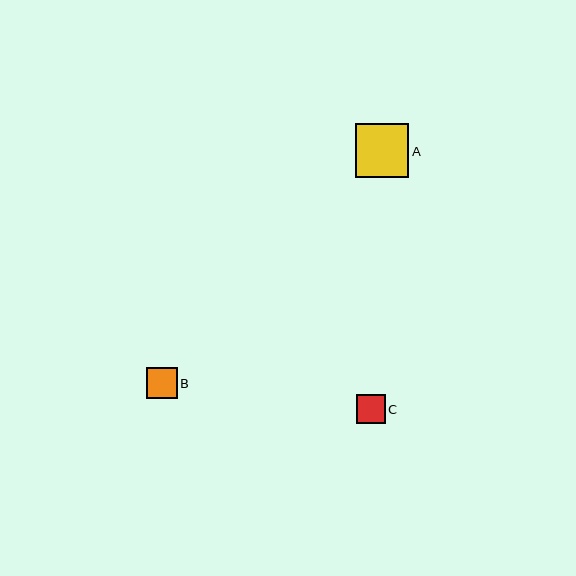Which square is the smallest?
Square C is the smallest with a size of approximately 29 pixels.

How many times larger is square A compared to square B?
Square A is approximately 1.7 times the size of square B.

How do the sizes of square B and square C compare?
Square B and square C are approximately the same size.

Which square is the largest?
Square A is the largest with a size of approximately 54 pixels.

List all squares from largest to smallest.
From largest to smallest: A, B, C.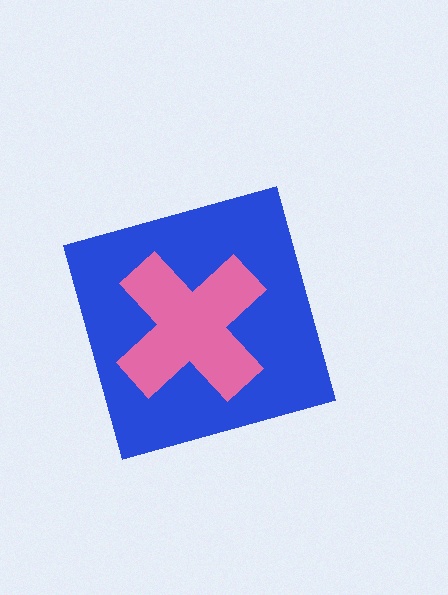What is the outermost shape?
The blue diamond.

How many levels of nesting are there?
2.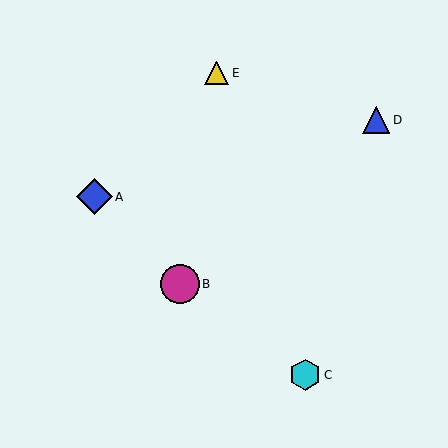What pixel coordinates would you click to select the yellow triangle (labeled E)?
Click at (217, 73) to select the yellow triangle E.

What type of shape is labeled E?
Shape E is a yellow triangle.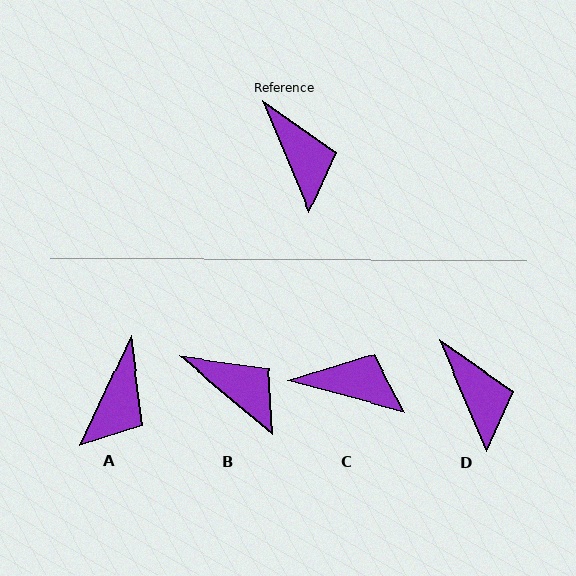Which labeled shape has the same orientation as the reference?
D.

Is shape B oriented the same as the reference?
No, it is off by about 27 degrees.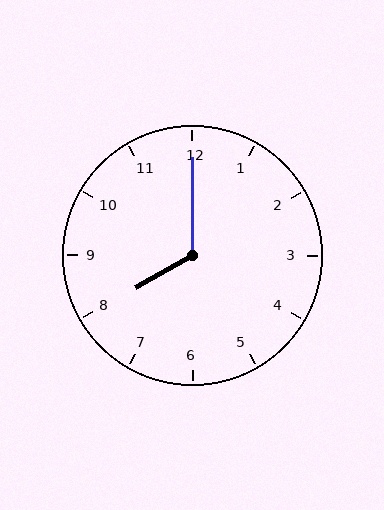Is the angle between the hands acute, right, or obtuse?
It is obtuse.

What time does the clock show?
8:00.